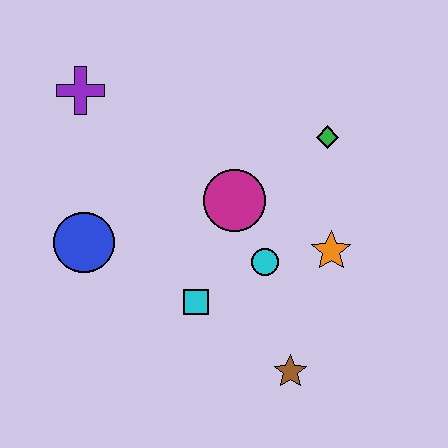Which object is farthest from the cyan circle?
The purple cross is farthest from the cyan circle.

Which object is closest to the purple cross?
The blue circle is closest to the purple cross.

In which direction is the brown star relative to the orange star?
The brown star is below the orange star.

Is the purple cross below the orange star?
No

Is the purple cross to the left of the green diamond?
Yes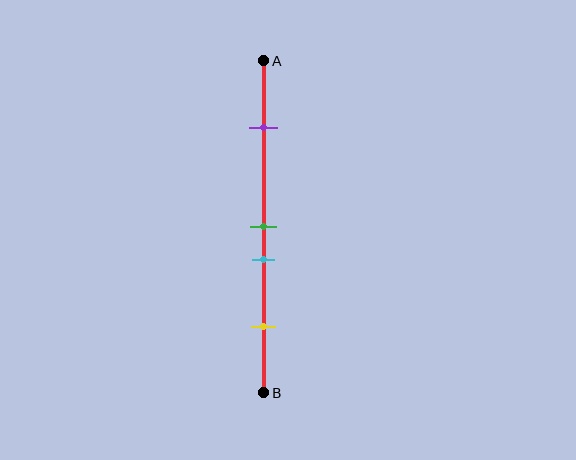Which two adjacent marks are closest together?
The green and cyan marks are the closest adjacent pair.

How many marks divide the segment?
There are 4 marks dividing the segment.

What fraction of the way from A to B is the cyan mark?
The cyan mark is approximately 60% (0.6) of the way from A to B.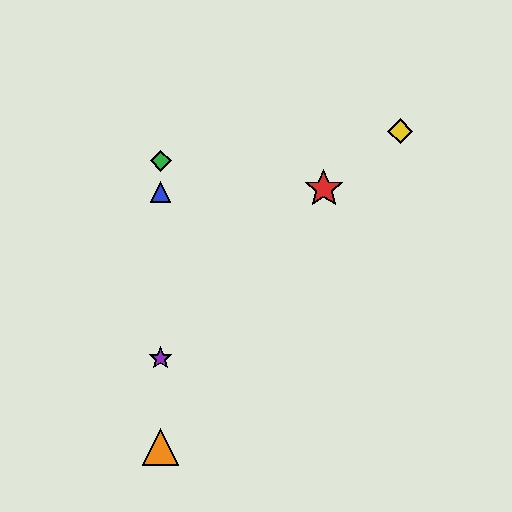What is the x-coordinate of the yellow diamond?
The yellow diamond is at x≈400.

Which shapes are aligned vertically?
The blue triangle, the green diamond, the purple star, the orange triangle are aligned vertically.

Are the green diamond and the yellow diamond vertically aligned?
No, the green diamond is at x≈161 and the yellow diamond is at x≈400.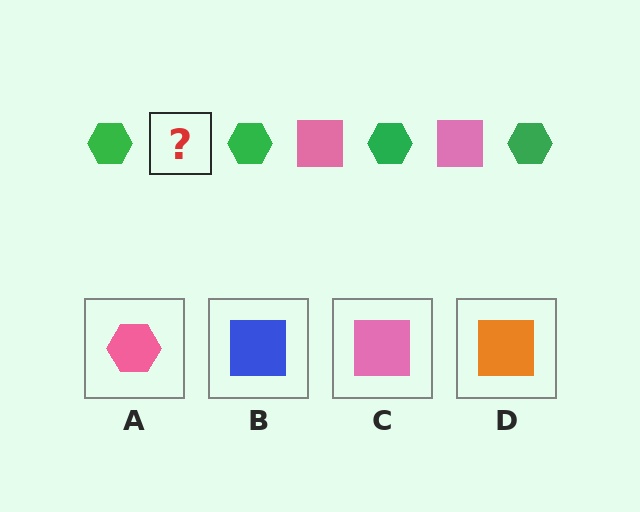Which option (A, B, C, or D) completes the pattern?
C.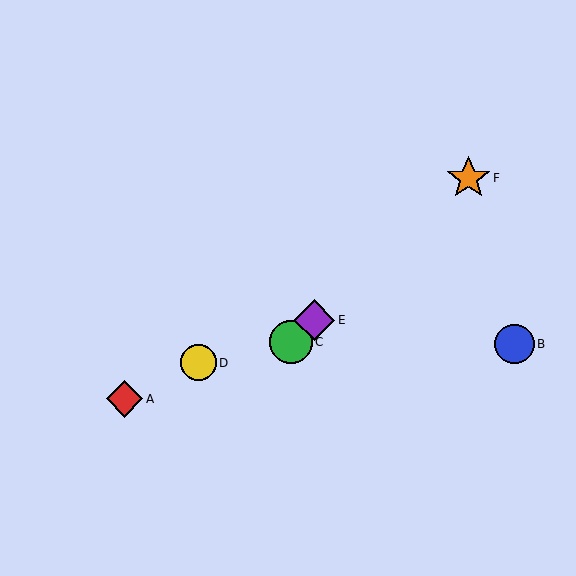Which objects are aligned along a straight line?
Objects C, E, F are aligned along a straight line.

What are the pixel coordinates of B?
Object B is at (514, 344).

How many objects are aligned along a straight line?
3 objects (C, E, F) are aligned along a straight line.